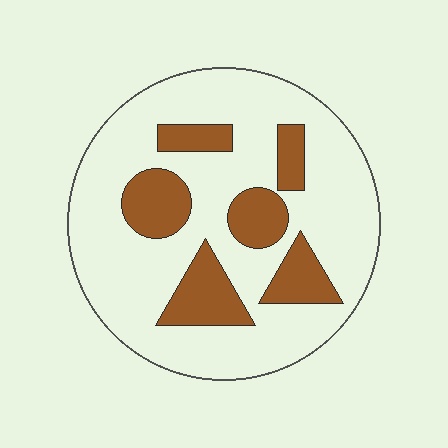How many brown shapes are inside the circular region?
6.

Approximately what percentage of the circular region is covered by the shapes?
Approximately 25%.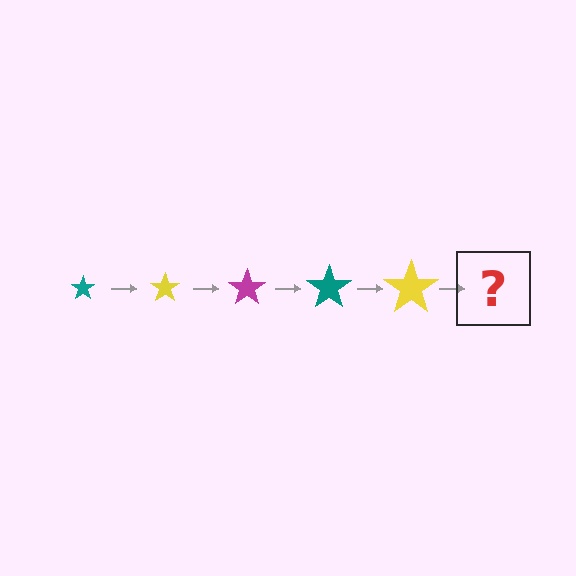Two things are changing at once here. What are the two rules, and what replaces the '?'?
The two rules are that the star grows larger each step and the color cycles through teal, yellow, and magenta. The '?' should be a magenta star, larger than the previous one.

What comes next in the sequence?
The next element should be a magenta star, larger than the previous one.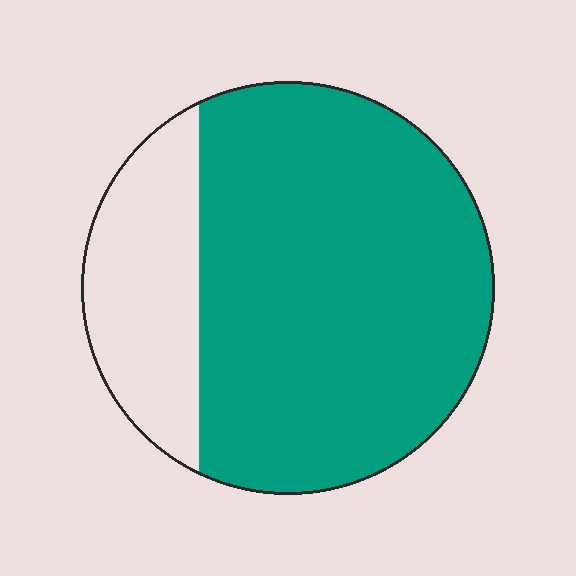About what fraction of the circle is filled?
About three quarters (3/4).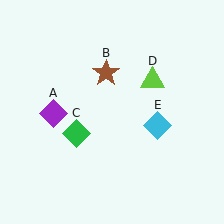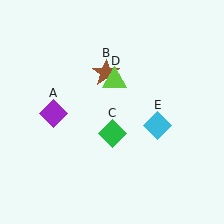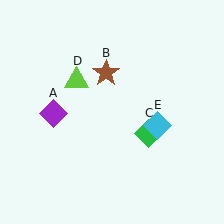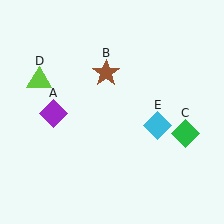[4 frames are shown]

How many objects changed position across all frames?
2 objects changed position: green diamond (object C), lime triangle (object D).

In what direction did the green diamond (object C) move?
The green diamond (object C) moved right.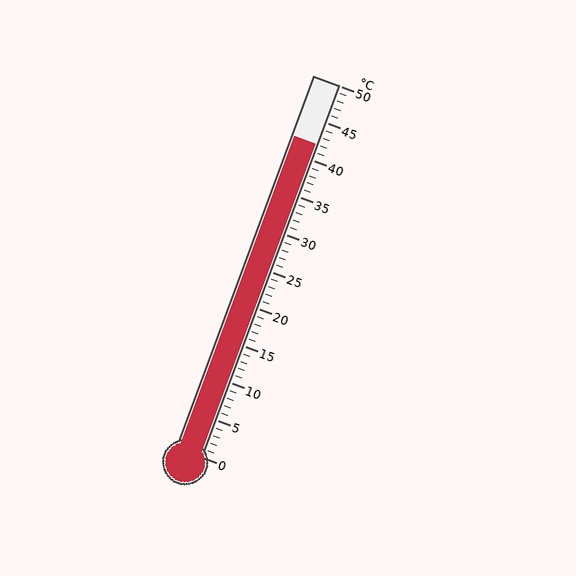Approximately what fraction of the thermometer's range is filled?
The thermometer is filled to approximately 85% of its range.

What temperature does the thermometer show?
The thermometer shows approximately 42°C.